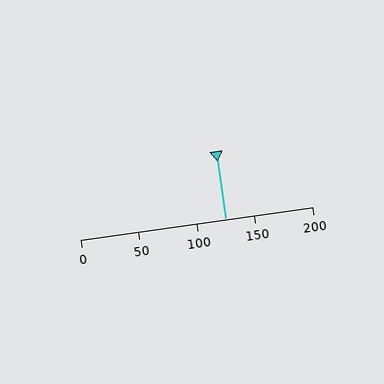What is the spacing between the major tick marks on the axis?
The major ticks are spaced 50 apart.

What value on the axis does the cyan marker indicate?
The marker indicates approximately 125.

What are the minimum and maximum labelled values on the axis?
The axis runs from 0 to 200.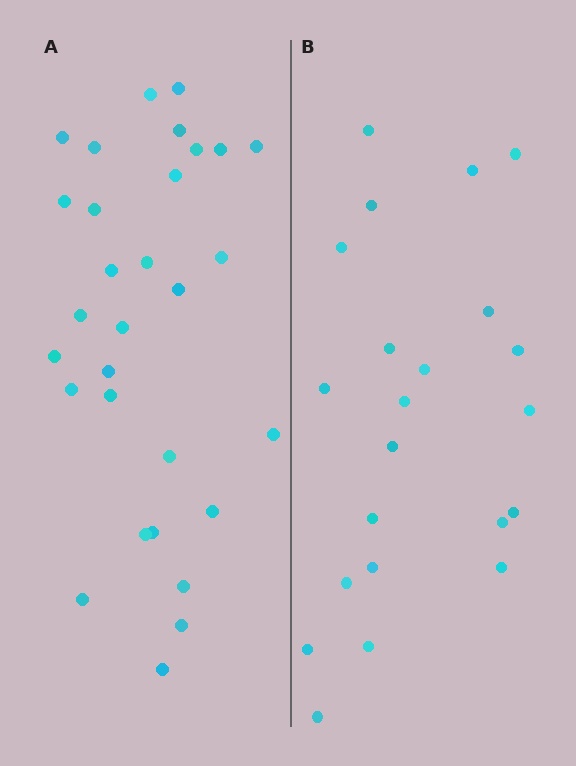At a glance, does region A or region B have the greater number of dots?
Region A (the left region) has more dots.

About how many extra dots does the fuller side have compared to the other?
Region A has roughly 8 or so more dots than region B.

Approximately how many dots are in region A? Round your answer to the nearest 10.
About 30 dots.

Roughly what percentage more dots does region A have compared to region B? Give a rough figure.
About 35% more.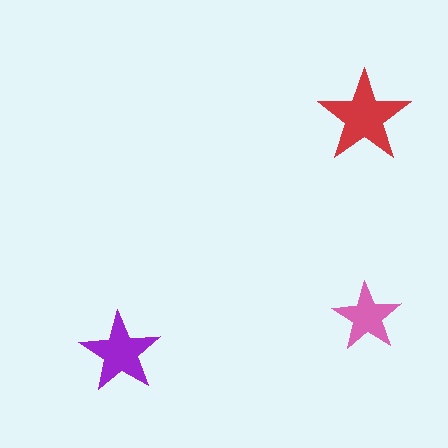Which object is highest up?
The red star is topmost.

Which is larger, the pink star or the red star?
The red one.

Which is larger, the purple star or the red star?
The red one.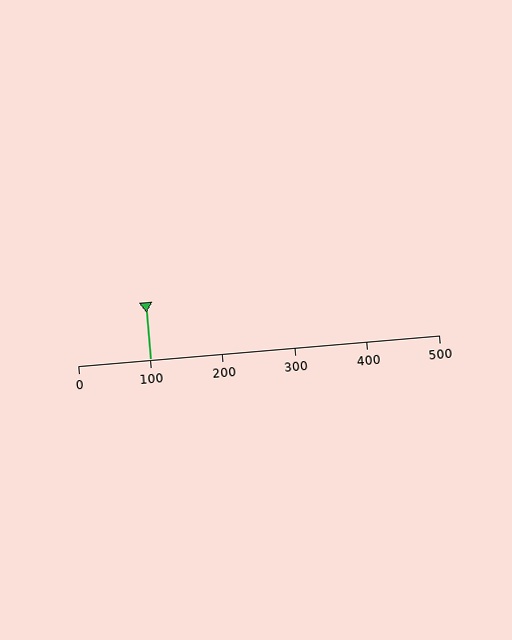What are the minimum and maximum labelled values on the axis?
The axis runs from 0 to 500.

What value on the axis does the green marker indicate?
The marker indicates approximately 100.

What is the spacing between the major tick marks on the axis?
The major ticks are spaced 100 apart.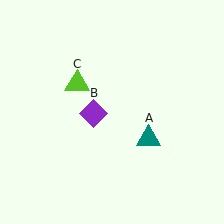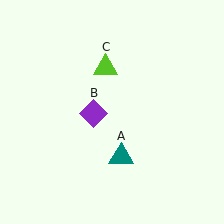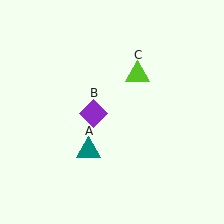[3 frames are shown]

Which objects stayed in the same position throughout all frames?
Purple diamond (object B) remained stationary.